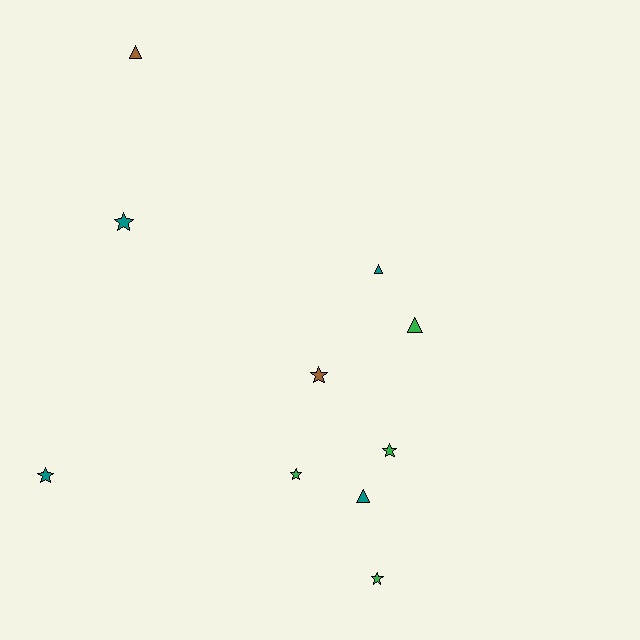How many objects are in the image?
There are 10 objects.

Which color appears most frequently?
Teal, with 4 objects.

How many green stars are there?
There are 3 green stars.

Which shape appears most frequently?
Star, with 6 objects.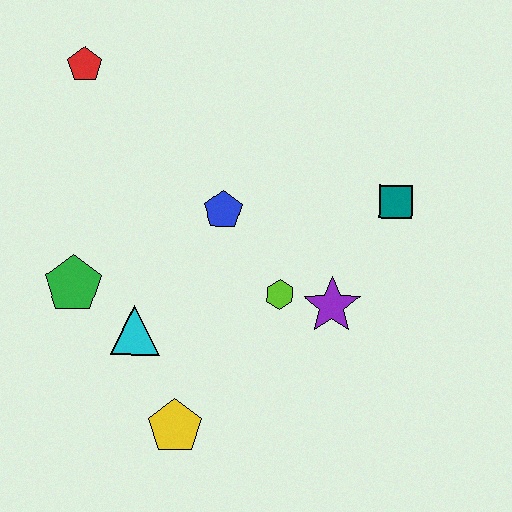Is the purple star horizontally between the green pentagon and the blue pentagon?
No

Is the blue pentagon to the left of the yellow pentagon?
No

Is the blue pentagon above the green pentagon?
Yes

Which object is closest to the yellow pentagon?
The cyan triangle is closest to the yellow pentagon.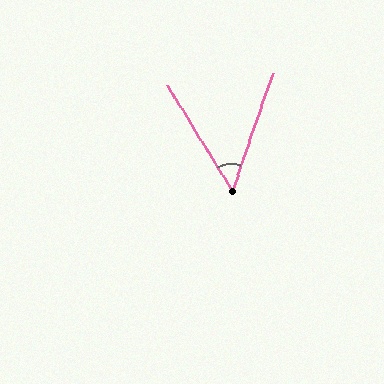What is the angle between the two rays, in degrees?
Approximately 50 degrees.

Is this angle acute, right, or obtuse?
It is acute.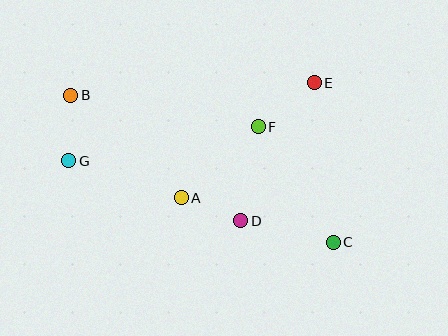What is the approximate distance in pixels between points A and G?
The distance between A and G is approximately 118 pixels.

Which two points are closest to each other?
Points A and D are closest to each other.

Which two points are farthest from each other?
Points B and C are farthest from each other.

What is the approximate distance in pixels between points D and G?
The distance between D and G is approximately 182 pixels.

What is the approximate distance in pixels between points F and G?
The distance between F and G is approximately 192 pixels.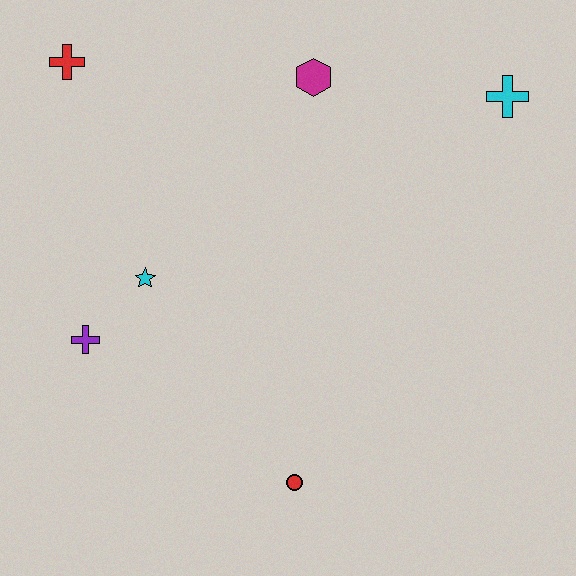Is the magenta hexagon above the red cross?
No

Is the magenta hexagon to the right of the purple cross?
Yes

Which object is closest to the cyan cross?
The magenta hexagon is closest to the cyan cross.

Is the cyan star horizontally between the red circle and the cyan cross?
No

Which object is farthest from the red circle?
The red cross is farthest from the red circle.